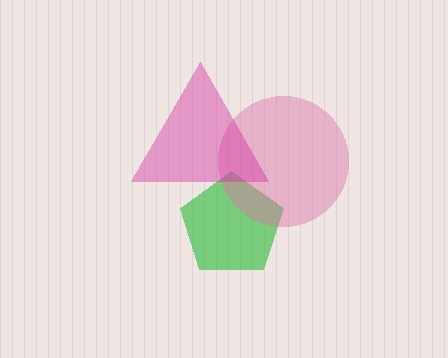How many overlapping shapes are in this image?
There are 3 overlapping shapes in the image.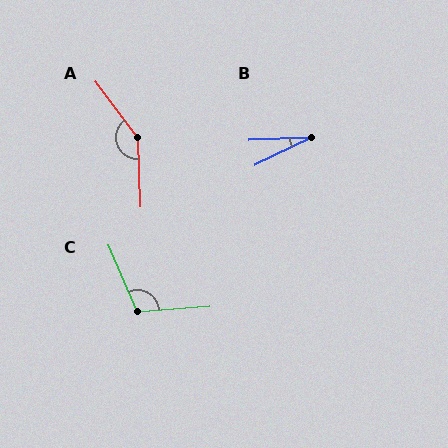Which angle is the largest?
A, at approximately 145 degrees.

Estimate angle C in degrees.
Approximately 109 degrees.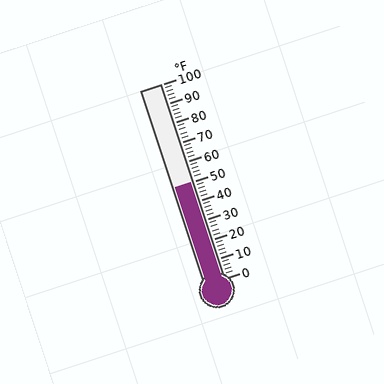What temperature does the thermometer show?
The thermometer shows approximately 50°F.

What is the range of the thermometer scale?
The thermometer scale ranges from 0°F to 100°F.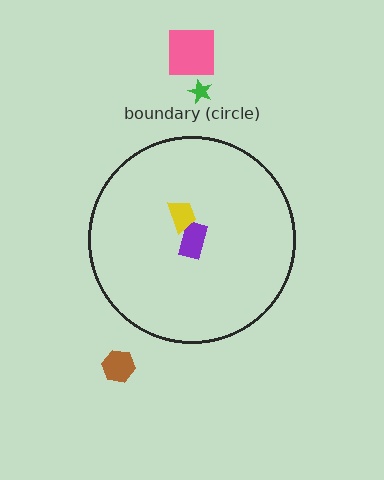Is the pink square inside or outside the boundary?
Outside.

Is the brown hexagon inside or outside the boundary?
Outside.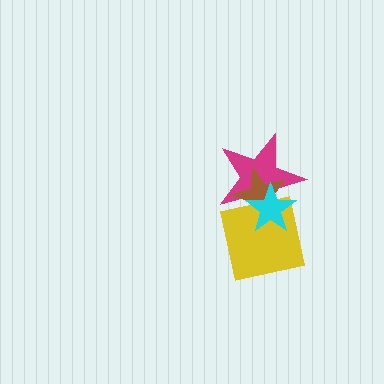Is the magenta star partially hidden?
Yes, it is partially covered by another shape.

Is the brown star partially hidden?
Yes, it is partially covered by another shape.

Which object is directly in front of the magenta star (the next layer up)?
The brown star is directly in front of the magenta star.